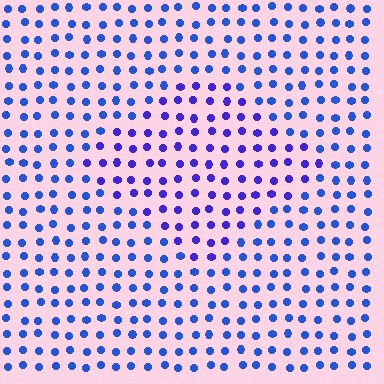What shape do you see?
I see a diamond.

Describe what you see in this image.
The image is filled with small blue elements in a uniform arrangement. A diamond-shaped region is visible where the elements are tinted to a slightly different hue, forming a subtle color boundary.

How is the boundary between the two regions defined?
The boundary is defined purely by a slight shift in hue (about 26 degrees). Spacing, size, and orientation are identical on both sides.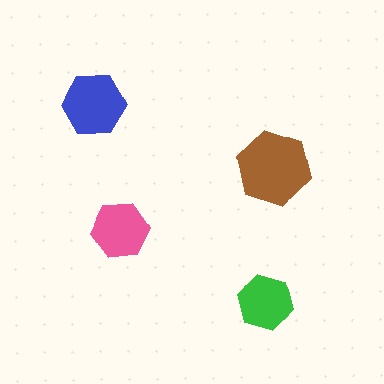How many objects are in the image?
There are 4 objects in the image.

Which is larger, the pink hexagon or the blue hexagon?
The blue one.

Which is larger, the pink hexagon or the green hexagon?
The pink one.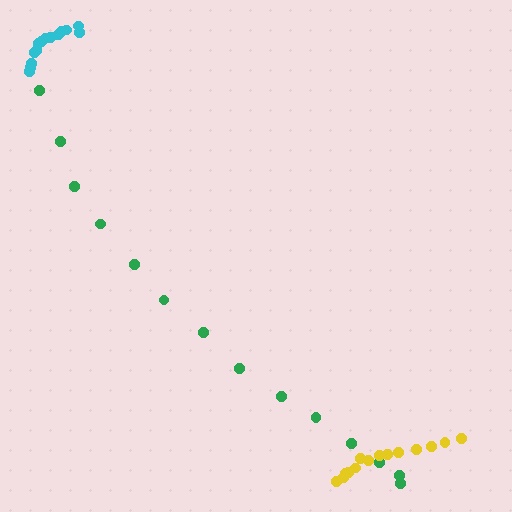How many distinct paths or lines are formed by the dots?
There are 3 distinct paths.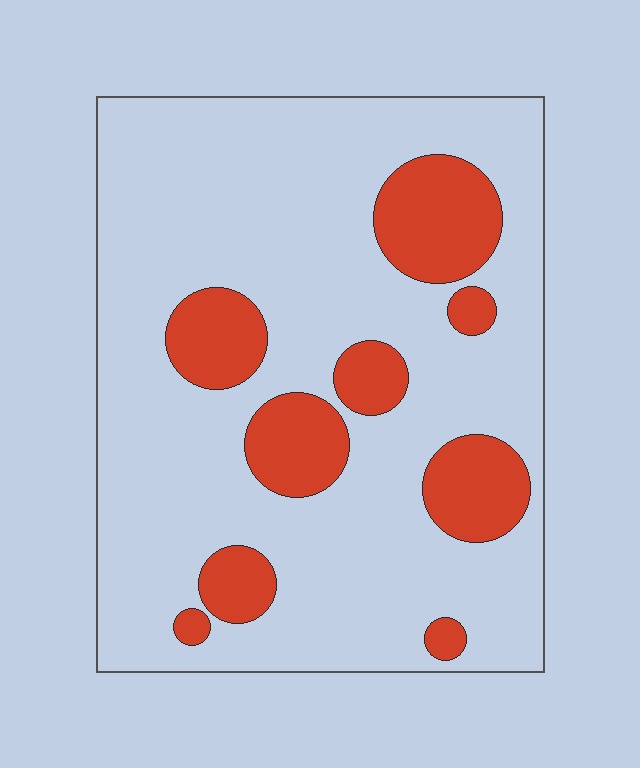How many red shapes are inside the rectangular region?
9.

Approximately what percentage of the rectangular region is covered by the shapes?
Approximately 20%.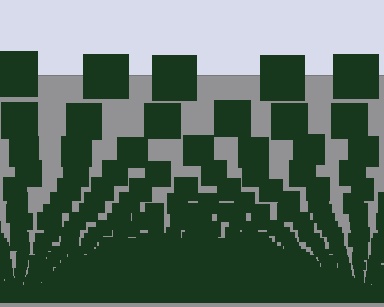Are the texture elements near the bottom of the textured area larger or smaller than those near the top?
Smaller. The gradient is inverted — elements near the bottom are smaller and denser.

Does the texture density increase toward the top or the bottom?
Density increases toward the bottom.